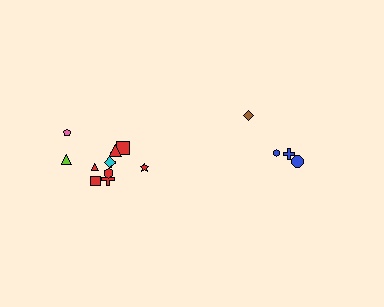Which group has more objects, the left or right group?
The left group.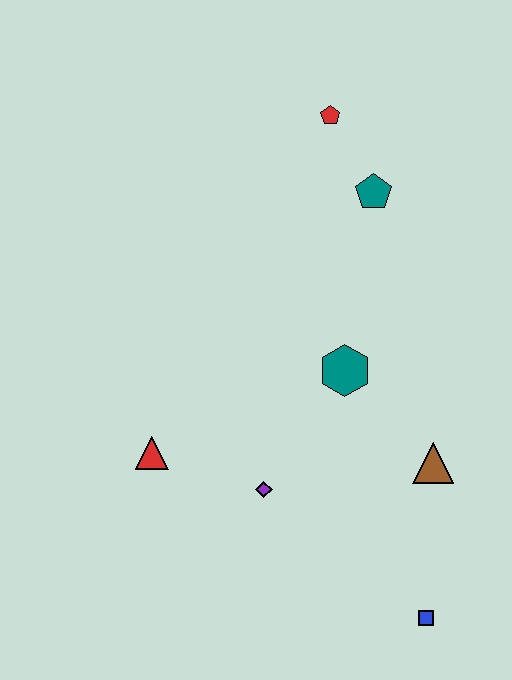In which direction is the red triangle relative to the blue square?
The red triangle is to the left of the blue square.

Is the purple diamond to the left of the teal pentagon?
Yes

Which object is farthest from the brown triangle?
The red pentagon is farthest from the brown triangle.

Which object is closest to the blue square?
The brown triangle is closest to the blue square.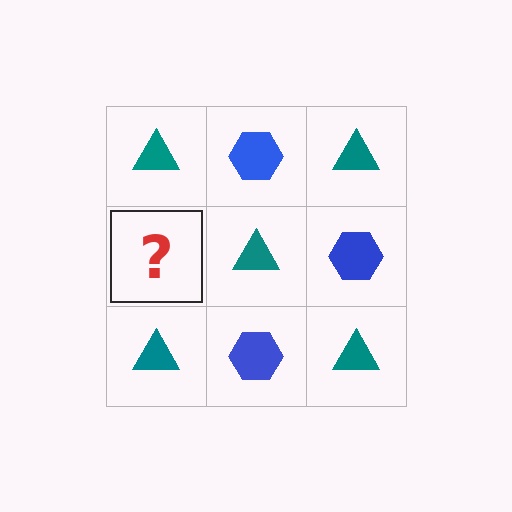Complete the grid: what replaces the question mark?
The question mark should be replaced with a blue hexagon.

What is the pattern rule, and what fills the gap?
The rule is that it alternates teal triangle and blue hexagon in a checkerboard pattern. The gap should be filled with a blue hexagon.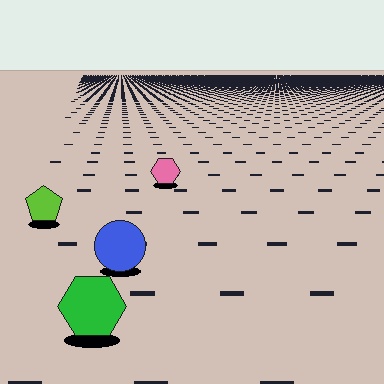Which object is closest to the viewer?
The green hexagon is closest. The texture marks near it are larger and more spread out.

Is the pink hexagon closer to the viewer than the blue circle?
No. The blue circle is closer — you can tell from the texture gradient: the ground texture is coarser near it.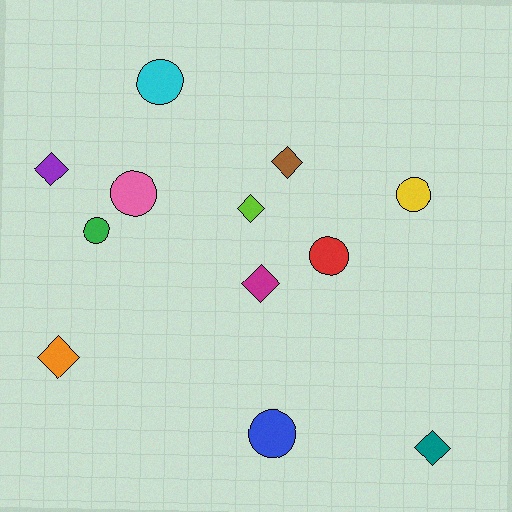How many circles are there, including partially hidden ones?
There are 6 circles.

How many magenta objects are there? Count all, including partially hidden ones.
There is 1 magenta object.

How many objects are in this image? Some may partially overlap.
There are 12 objects.